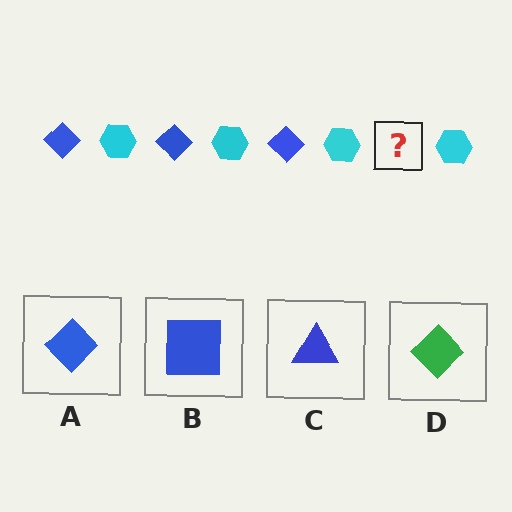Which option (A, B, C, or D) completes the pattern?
A.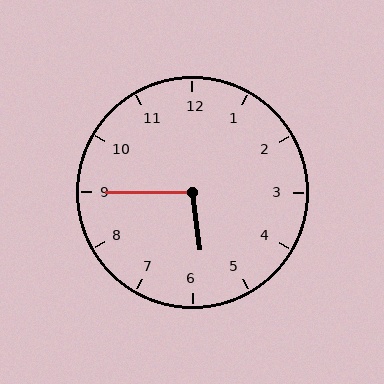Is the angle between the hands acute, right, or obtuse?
It is obtuse.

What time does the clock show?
5:45.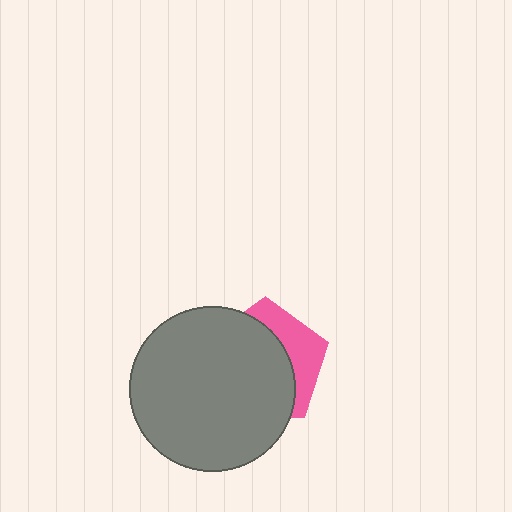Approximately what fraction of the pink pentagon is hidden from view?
Roughly 68% of the pink pentagon is hidden behind the gray circle.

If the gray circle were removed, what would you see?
You would see the complete pink pentagon.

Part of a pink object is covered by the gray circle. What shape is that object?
It is a pentagon.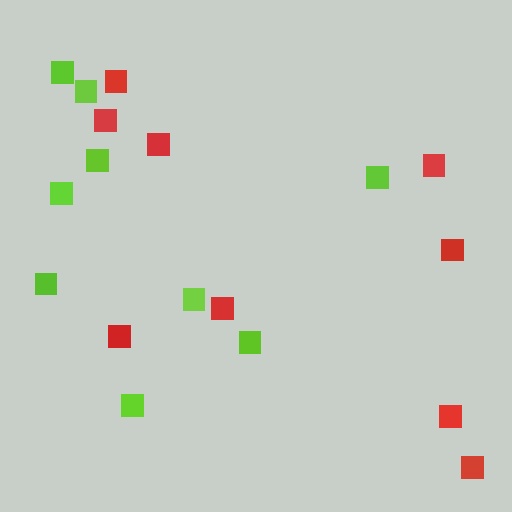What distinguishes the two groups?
There are 2 groups: one group of red squares (9) and one group of lime squares (9).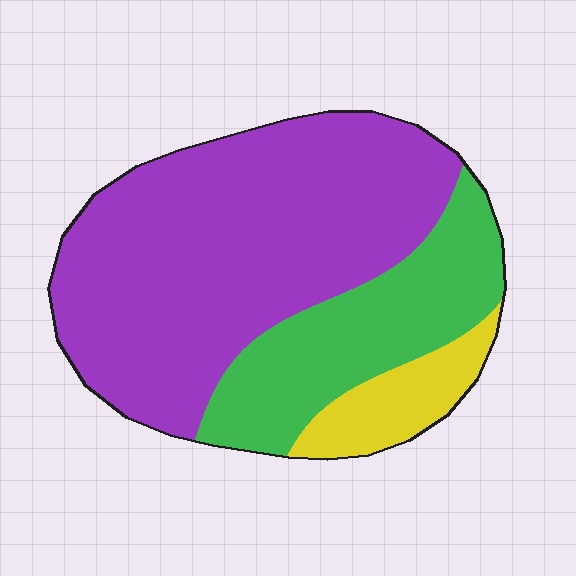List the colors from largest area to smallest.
From largest to smallest: purple, green, yellow.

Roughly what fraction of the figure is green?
Green covers 27% of the figure.